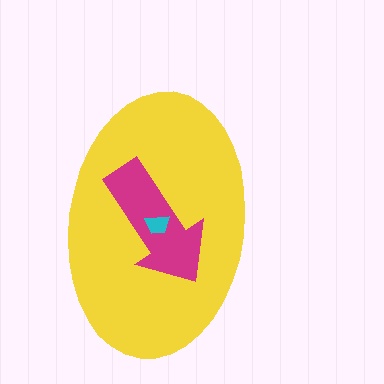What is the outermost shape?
The yellow ellipse.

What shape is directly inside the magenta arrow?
The cyan trapezoid.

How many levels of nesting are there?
3.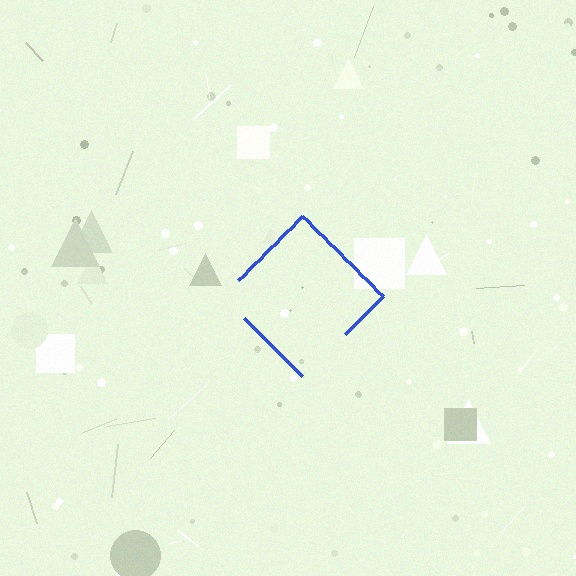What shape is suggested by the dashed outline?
The dashed outline suggests a diamond.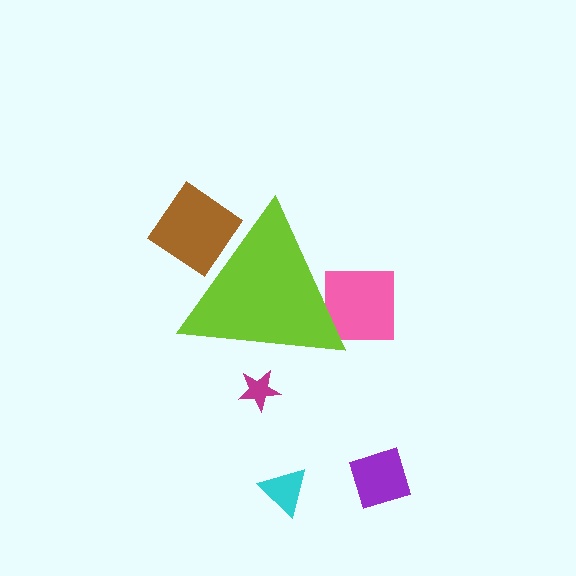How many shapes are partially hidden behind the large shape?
3 shapes are partially hidden.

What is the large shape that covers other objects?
A lime triangle.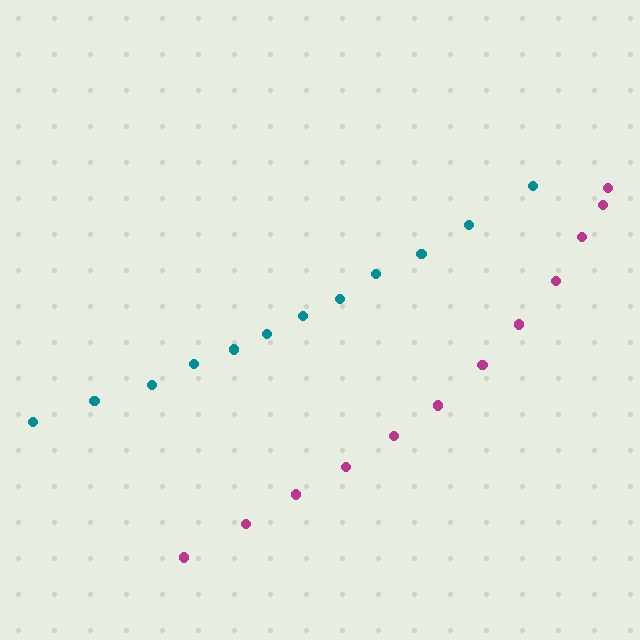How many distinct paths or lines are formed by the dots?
There are 2 distinct paths.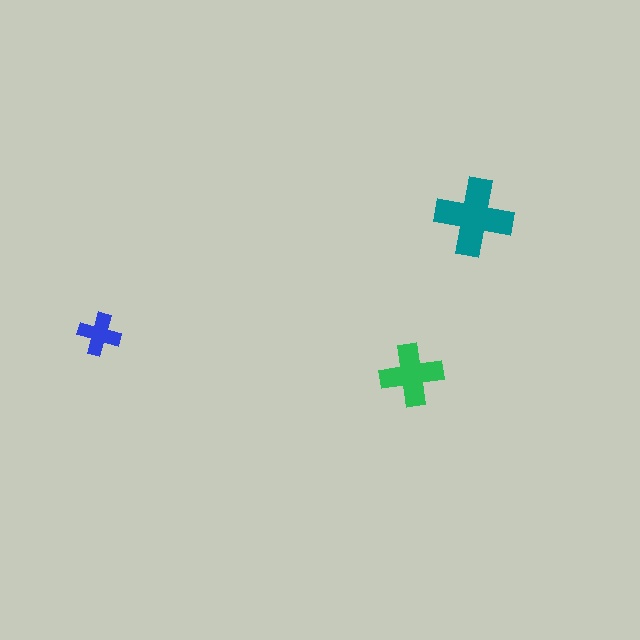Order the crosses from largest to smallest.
the teal one, the green one, the blue one.